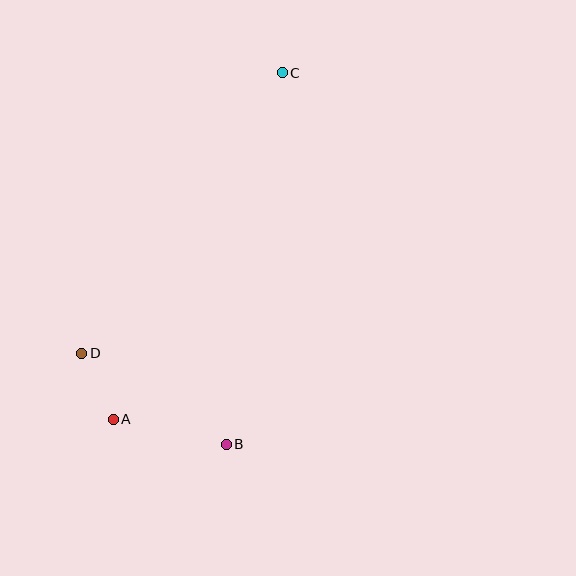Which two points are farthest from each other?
Points A and C are farthest from each other.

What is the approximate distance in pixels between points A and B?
The distance between A and B is approximately 116 pixels.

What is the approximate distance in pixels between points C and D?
The distance between C and D is approximately 345 pixels.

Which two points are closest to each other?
Points A and D are closest to each other.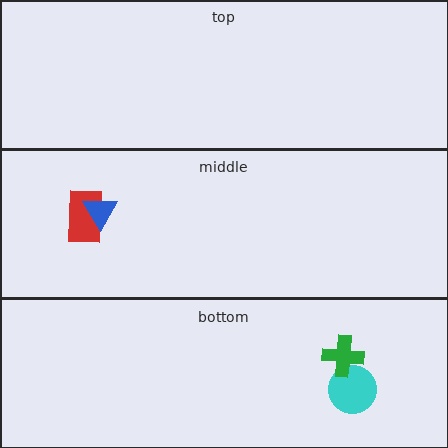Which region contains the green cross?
The bottom region.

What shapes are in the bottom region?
The cyan circle, the green cross.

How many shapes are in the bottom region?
2.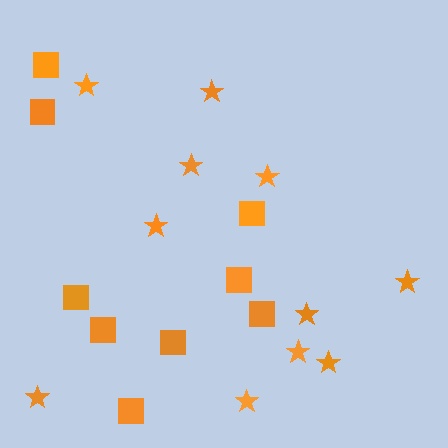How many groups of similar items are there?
There are 2 groups: one group of squares (9) and one group of stars (11).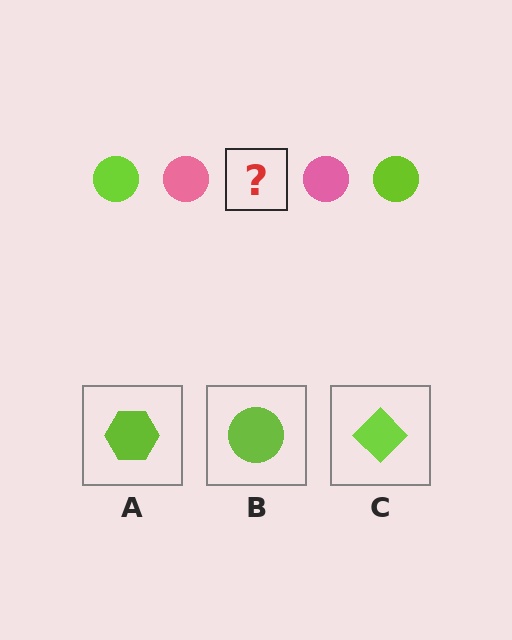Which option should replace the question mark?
Option B.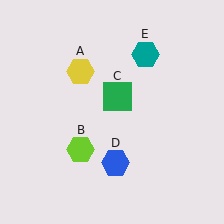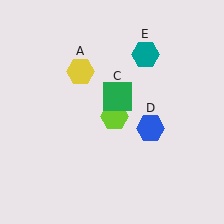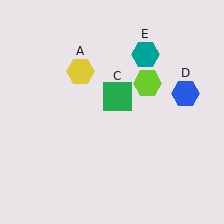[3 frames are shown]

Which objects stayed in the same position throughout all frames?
Yellow hexagon (object A) and green square (object C) and teal hexagon (object E) remained stationary.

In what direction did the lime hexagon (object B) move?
The lime hexagon (object B) moved up and to the right.